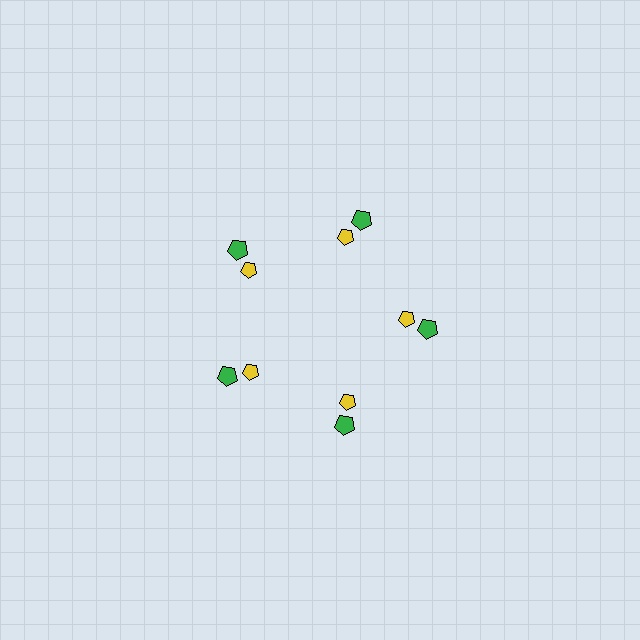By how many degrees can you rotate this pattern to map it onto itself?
The pattern maps onto itself every 72 degrees of rotation.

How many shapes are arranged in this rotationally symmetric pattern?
There are 10 shapes, arranged in 5 groups of 2.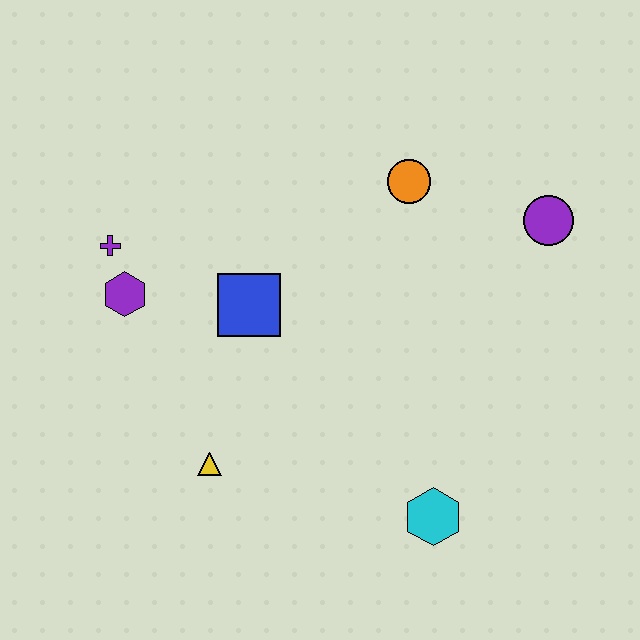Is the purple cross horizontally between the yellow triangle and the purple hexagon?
No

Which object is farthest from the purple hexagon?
The purple circle is farthest from the purple hexagon.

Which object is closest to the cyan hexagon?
The yellow triangle is closest to the cyan hexagon.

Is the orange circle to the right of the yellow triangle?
Yes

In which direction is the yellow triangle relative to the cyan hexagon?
The yellow triangle is to the left of the cyan hexagon.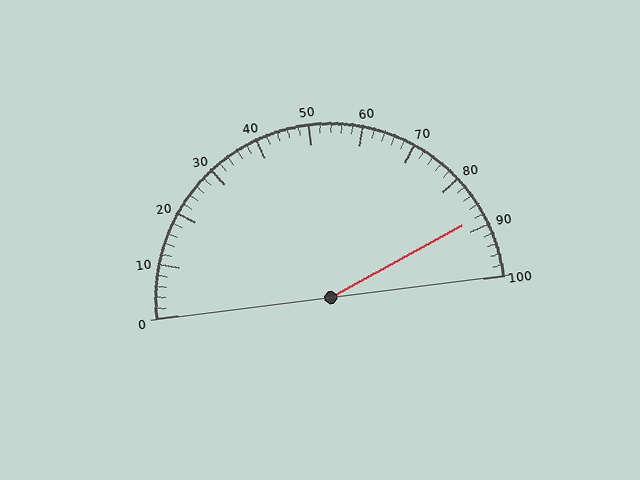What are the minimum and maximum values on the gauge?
The gauge ranges from 0 to 100.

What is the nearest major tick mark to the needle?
The nearest major tick mark is 90.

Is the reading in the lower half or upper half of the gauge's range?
The reading is in the upper half of the range (0 to 100).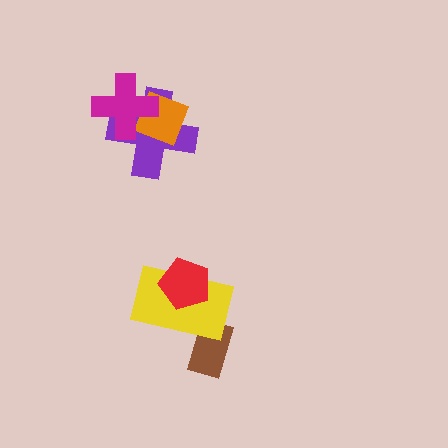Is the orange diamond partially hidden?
Yes, it is partially covered by another shape.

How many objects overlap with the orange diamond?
2 objects overlap with the orange diamond.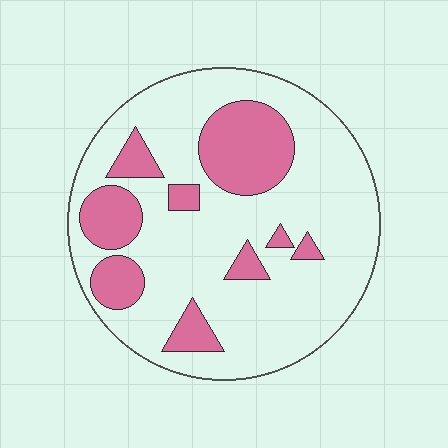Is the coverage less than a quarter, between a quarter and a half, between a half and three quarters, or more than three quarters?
Less than a quarter.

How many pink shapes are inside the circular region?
9.